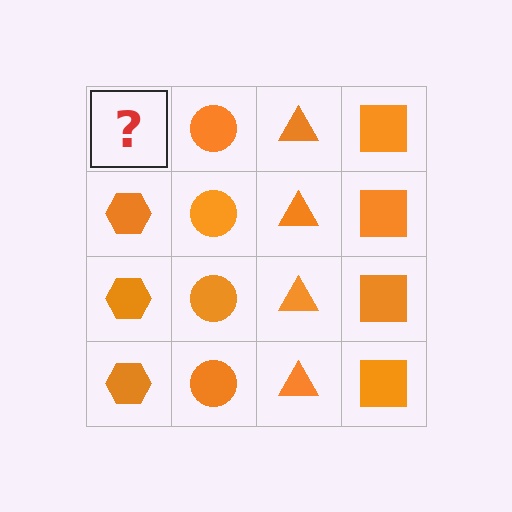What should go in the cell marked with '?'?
The missing cell should contain an orange hexagon.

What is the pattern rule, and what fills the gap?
The rule is that each column has a consistent shape. The gap should be filled with an orange hexagon.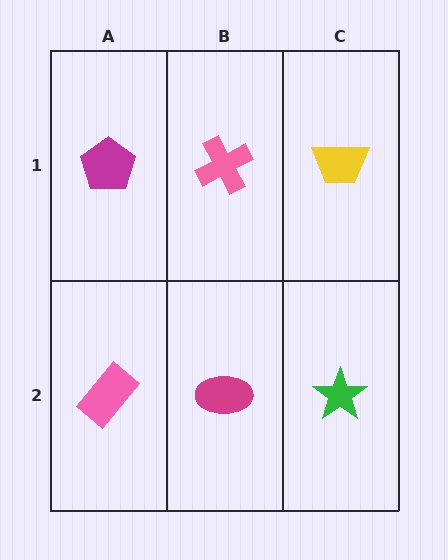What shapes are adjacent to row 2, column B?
A pink cross (row 1, column B), a pink rectangle (row 2, column A), a green star (row 2, column C).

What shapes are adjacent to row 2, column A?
A magenta pentagon (row 1, column A), a magenta ellipse (row 2, column B).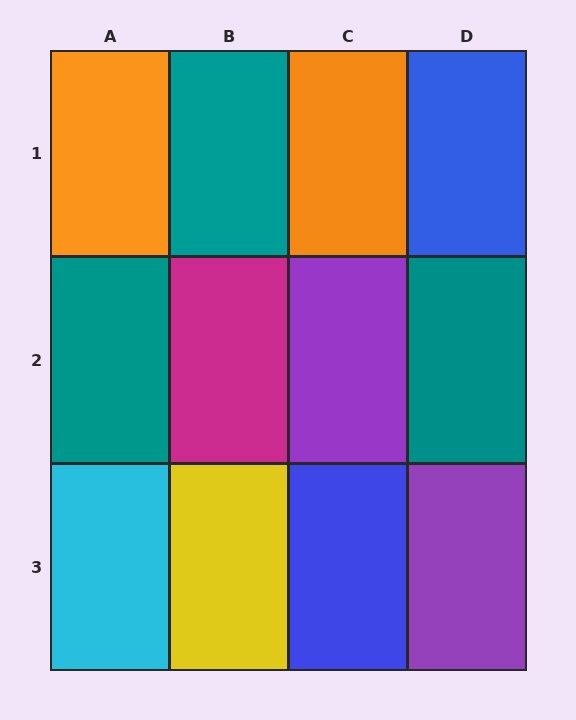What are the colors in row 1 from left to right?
Orange, teal, orange, blue.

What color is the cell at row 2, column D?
Teal.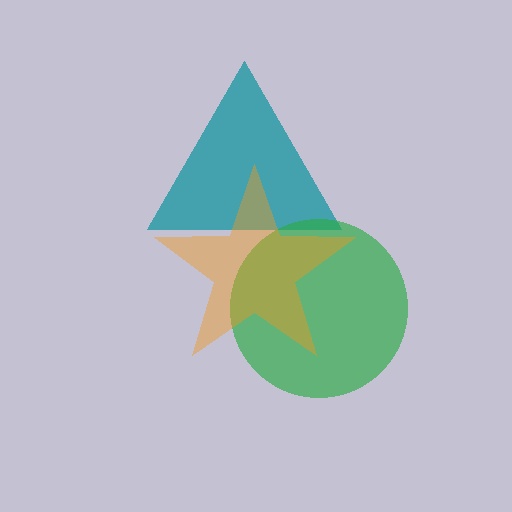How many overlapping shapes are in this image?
There are 3 overlapping shapes in the image.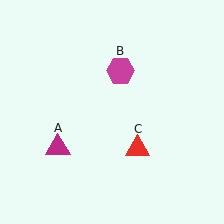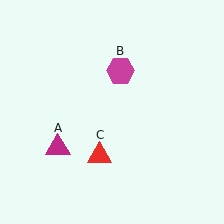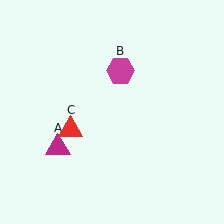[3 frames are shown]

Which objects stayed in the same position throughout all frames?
Magenta triangle (object A) and magenta hexagon (object B) remained stationary.